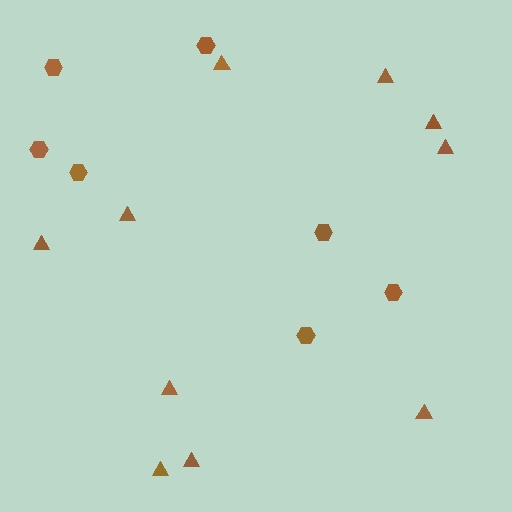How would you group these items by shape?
There are 2 groups: one group of hexagons (7) and one group of triangles (10).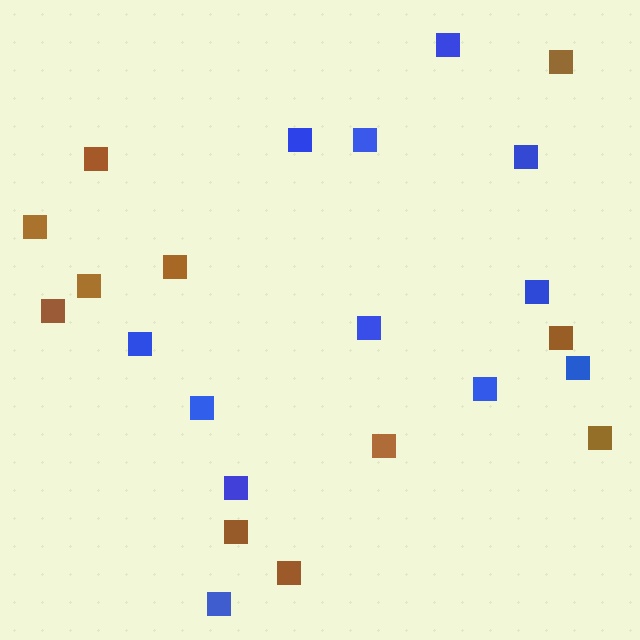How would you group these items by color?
There are 2 groups: one group of blue squares (12) and one group of brown squares (11).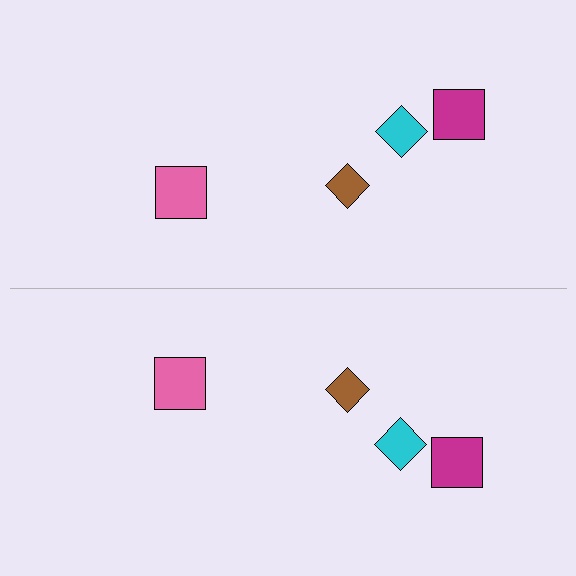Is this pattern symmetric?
Yes, this pattern has bilateral (reflection) symmetry.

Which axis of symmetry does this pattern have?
The pattern has a horizontal axis of symmetry running through the center of the image.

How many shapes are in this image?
There are 8 shapes in this image.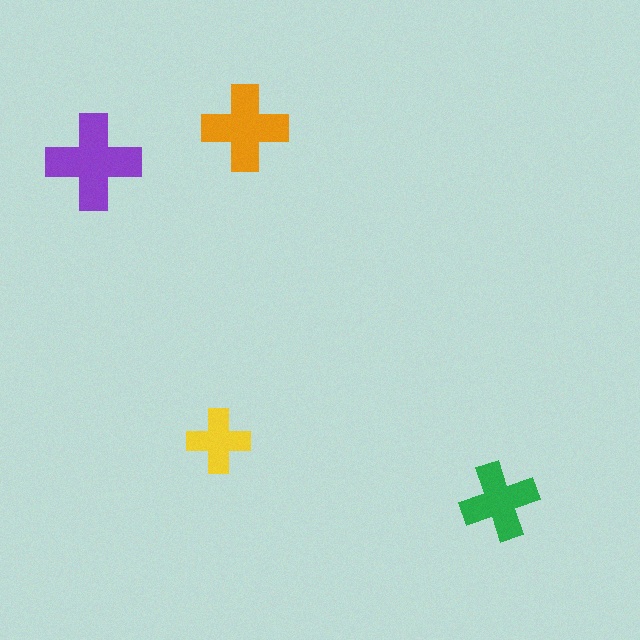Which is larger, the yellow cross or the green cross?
The green one.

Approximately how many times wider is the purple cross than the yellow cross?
About 1.5 times wider.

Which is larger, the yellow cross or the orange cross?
The orange one.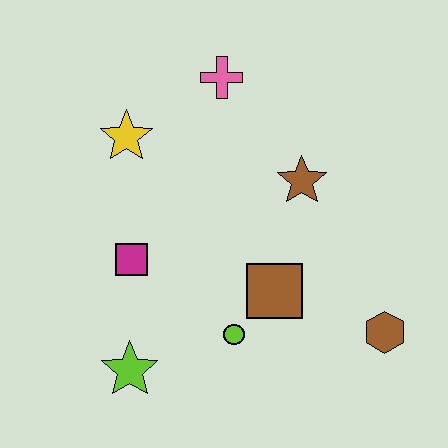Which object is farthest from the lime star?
The pink cross is farthest from the lime star.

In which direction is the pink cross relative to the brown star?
The pink cross is above the brown star.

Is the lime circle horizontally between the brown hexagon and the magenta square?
Yes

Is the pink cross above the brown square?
Yes